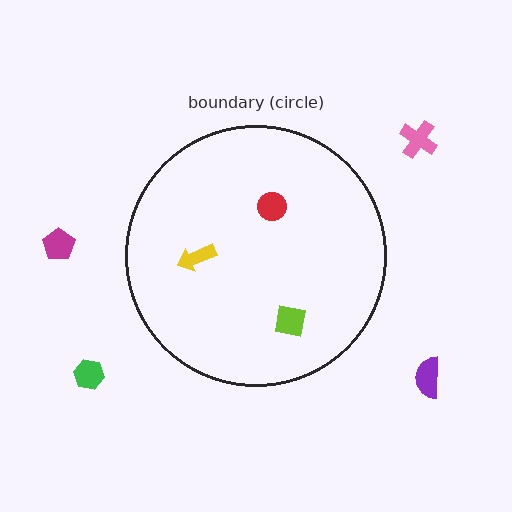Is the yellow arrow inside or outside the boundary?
Inside.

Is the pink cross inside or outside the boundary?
Outside.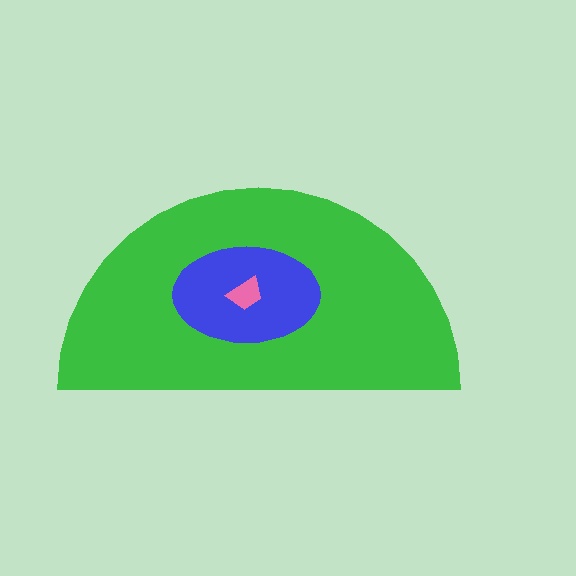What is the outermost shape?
The green semicircle.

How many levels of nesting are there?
3.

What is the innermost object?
The pink trapezoid.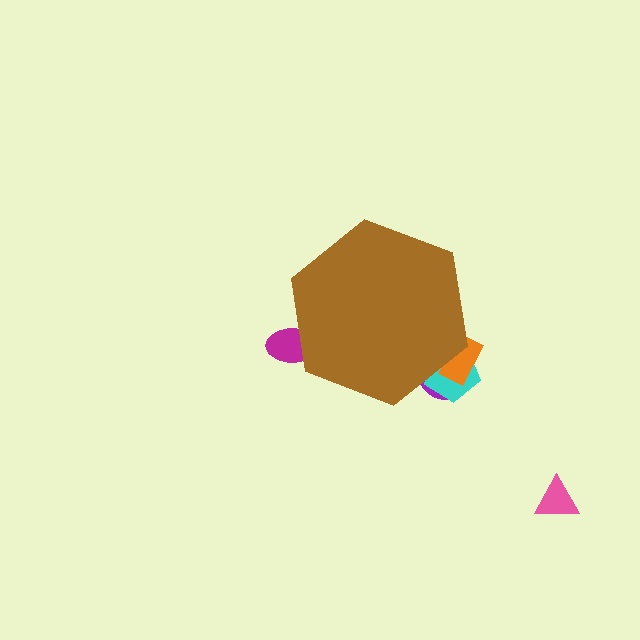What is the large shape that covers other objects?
A brown hexagon.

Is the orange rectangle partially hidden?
Yes, the orange rectangle is partially hidden behind the brown hexagon.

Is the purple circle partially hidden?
Yes, the purple circle is partially hidden behind the brown hexagon.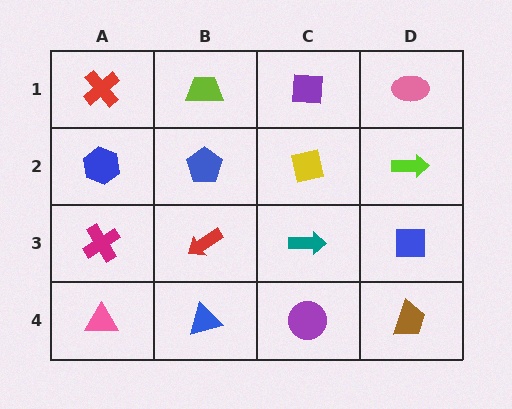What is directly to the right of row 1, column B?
A purple square.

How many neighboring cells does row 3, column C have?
4.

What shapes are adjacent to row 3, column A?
A blue hexagon (row 2, column A), a pink triangle (row 4, column A), a red arrow (row 3, column B).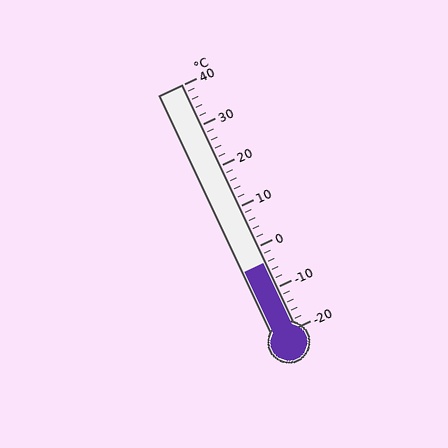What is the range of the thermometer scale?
The thermometer scale ranges from -20°C to 40°C.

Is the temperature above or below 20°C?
The temperature is below 20°C.